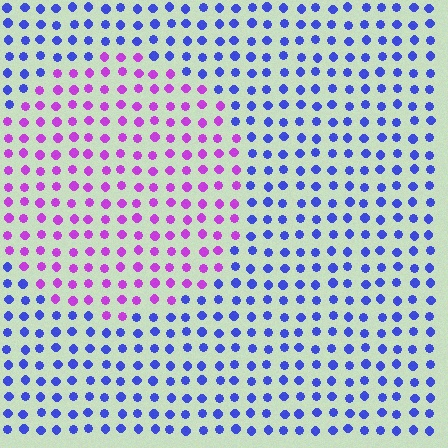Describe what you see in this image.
The image is filled with small blue elements in a uniform arrangement. A circle-shaped region is visible where the elements are tinted to a slightly different hue, forming a subtle color boundary.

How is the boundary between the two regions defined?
The boundary is defined purely by a slight shift in hue (about 57 degrees). Spacing, size, and orientation are identical on both sides.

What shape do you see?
I see a circle.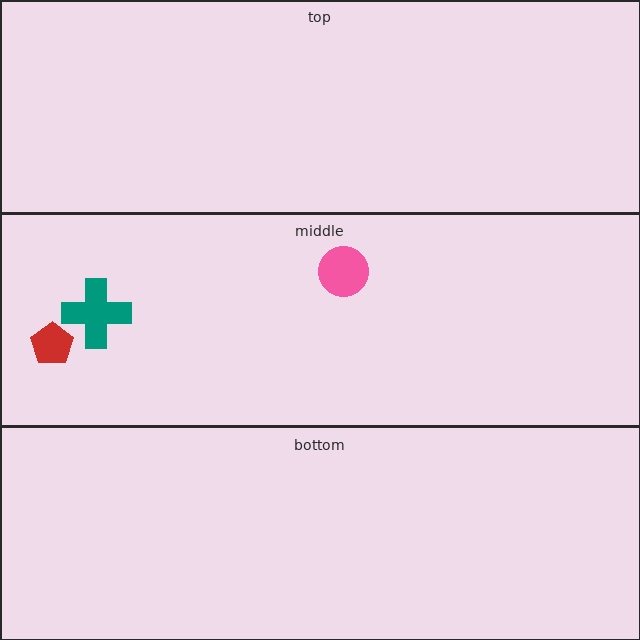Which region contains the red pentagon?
The middle region.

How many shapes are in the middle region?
3.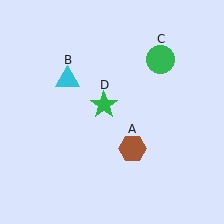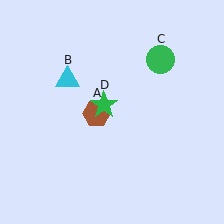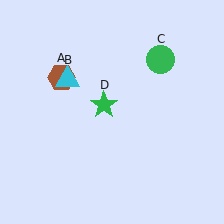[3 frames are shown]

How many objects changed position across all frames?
1 object changed position: brown hexagon (object A).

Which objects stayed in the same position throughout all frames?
Cyan triangle (object B) and green circle (object C) and green star (object D) remained stationary.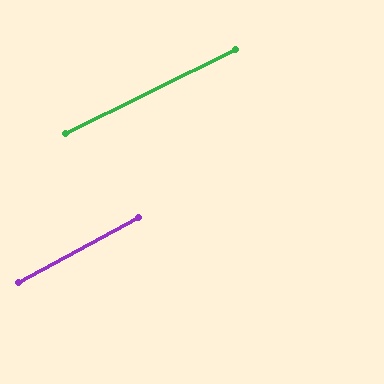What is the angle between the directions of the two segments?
Approximately 2 degrees.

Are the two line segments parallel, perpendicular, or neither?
Parallel — their directions differ by only 2.0°.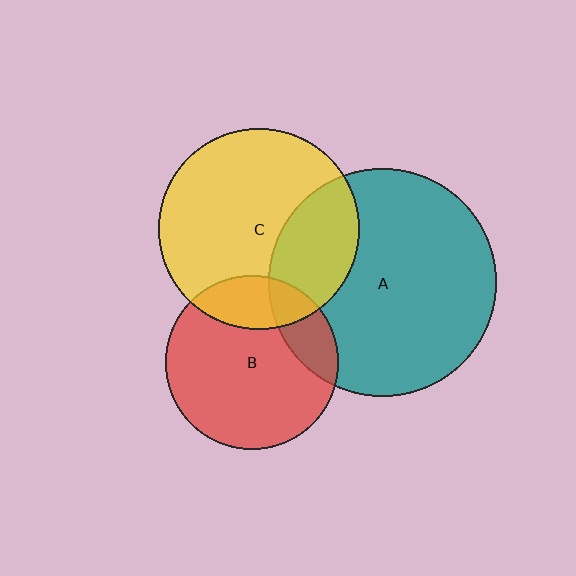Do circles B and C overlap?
Yes.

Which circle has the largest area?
Circle A (teal).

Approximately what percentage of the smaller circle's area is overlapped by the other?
Approximately 20%.